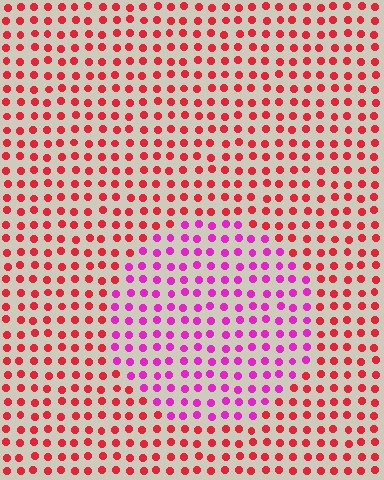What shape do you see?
I see a circle.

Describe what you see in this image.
The image is filled with small red elements in a uniform arrangement. A circle-shaped region is visible where the elements are tinted to a slightly different hue, forming a subtle color boundary.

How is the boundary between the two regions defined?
The boundary is defined purely by a slight shift in hue (about 45 degrees). Spacing, size, and orientation are identical on both sides.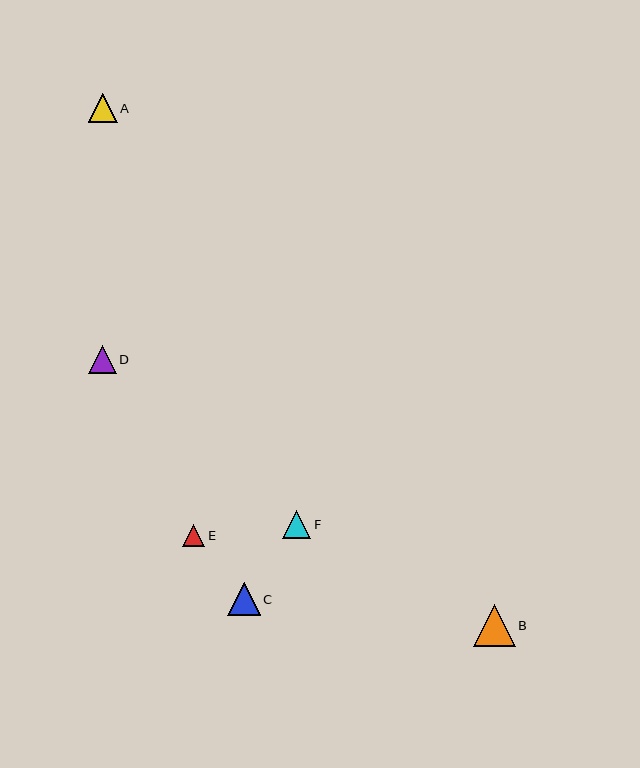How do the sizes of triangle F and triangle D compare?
Triangle F and triangle D are approximately the same size.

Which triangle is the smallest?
Triangle E is the smallest with a size of approximately 22 pixels.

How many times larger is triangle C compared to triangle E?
Triangle C is approximately 1.5 times the size of triangle E.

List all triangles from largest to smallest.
From largest to smallest: B, C, A, F, D, E.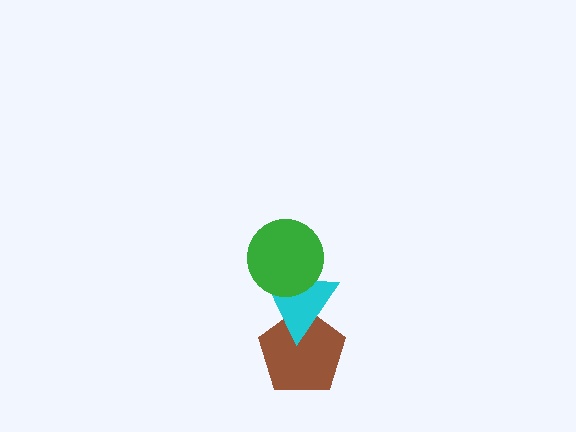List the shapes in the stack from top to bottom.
From top to bottom: the green circle, the cyan triangle, the brown pentagon.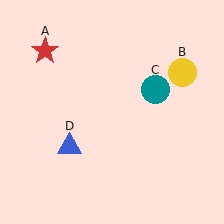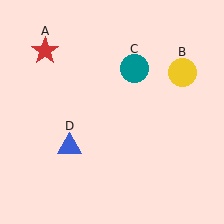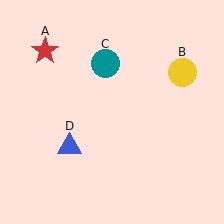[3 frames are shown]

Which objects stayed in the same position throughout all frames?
Red star (object A) and yellow circle (object B) and blue triangle (object D) remained stationary.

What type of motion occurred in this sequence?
The teal circle (object C) rotated counterclockwise around the center of the scene.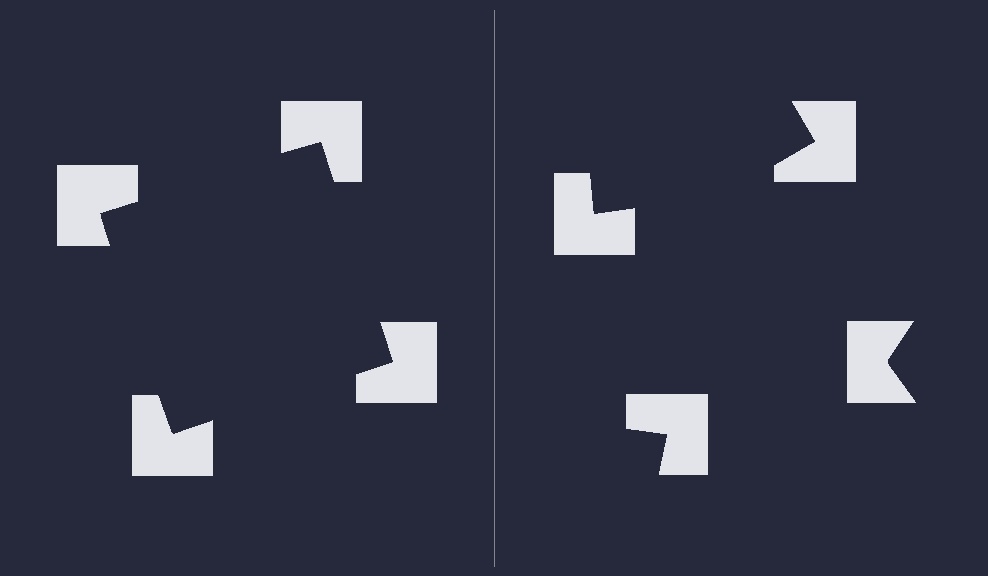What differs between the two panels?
The notched squares are positioned identically on both sides; only the wedge orientations differ. On the left they align to a square; on the right they are misaligned.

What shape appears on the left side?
An illusory square.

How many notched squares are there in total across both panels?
8 — 4 on each side.